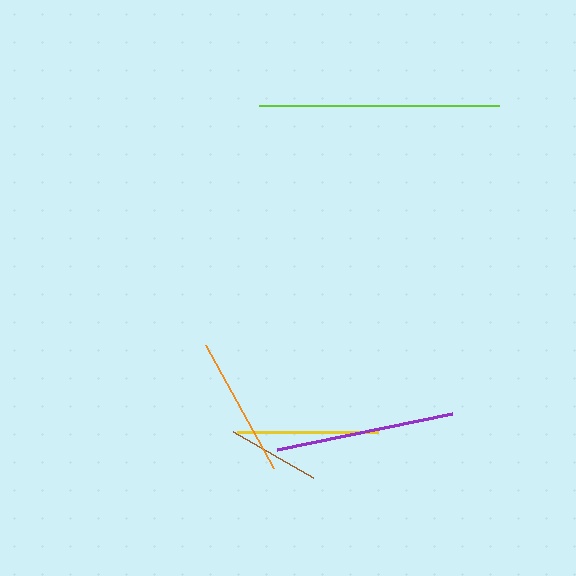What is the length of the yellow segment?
The yellow segment is approximately 140 pixels long.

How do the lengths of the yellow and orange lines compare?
The yellow and orange lines are approximately the same length.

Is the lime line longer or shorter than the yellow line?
The lime line is longer than the yellow line.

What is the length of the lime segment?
The lime segment is approximately 240 pixels long.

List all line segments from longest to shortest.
From longest to shortest: lime, purple, yellow, orange, brown.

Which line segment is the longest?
The lime line is the longest at approximately 240 pixels.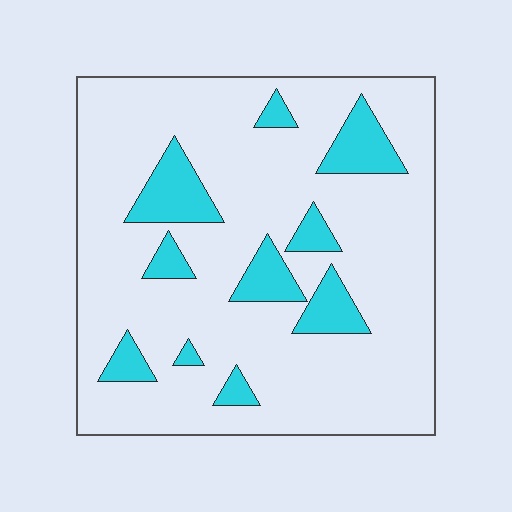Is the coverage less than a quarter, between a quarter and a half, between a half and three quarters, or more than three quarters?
Less than a quarter.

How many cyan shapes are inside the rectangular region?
10.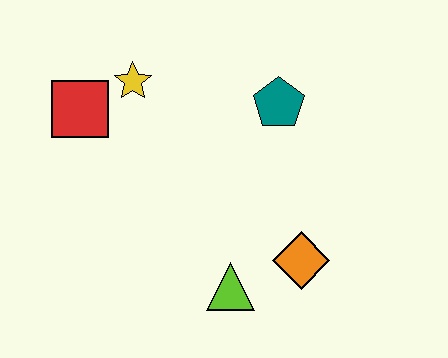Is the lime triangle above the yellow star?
No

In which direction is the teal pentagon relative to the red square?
The teal pentagon is to the right of the red square.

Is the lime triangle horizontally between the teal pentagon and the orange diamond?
No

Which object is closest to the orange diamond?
The lime triangle is closest to the orange diamond.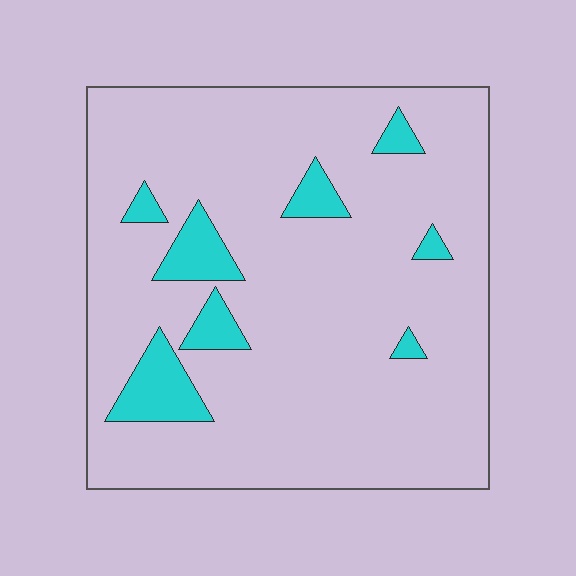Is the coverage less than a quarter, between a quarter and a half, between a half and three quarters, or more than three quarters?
Less than a quarter.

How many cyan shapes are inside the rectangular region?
8.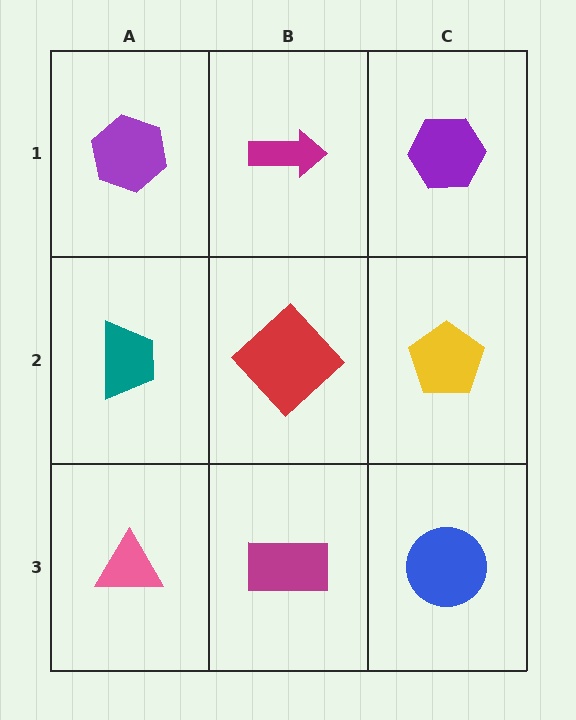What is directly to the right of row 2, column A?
A red diamond.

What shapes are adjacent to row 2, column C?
A purple hexagon (row 1, column C), a blue circle (row 3, column C), a red diamond (row 2, column B).